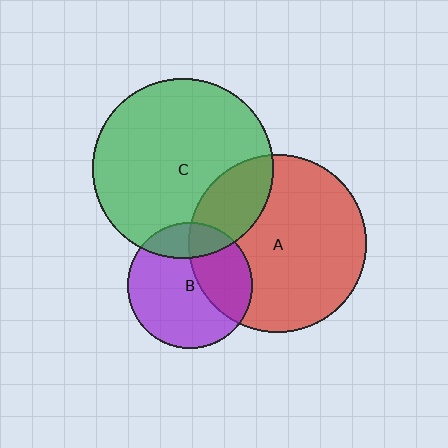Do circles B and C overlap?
Yes.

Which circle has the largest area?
Circle C (green).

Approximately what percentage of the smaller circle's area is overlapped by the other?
Approximately 20%.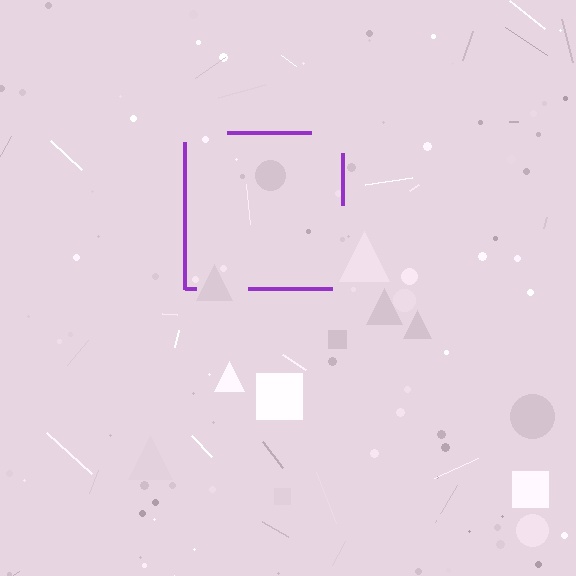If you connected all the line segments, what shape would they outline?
They would outline a square.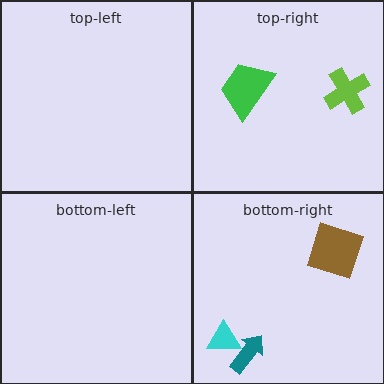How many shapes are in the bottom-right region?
3.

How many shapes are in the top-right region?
2.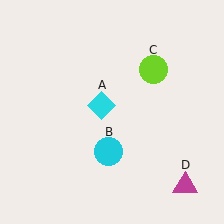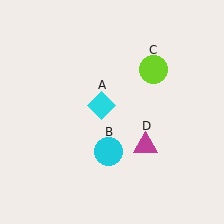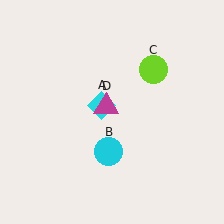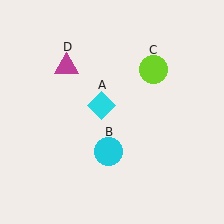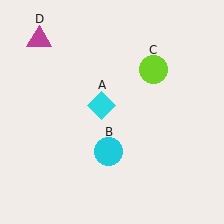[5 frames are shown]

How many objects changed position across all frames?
1 object changed position: magenta triangle (object D).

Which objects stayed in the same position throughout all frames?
Cyan diamond (object A) and cyan circle (object B) and lime circle (object C) remained stationary.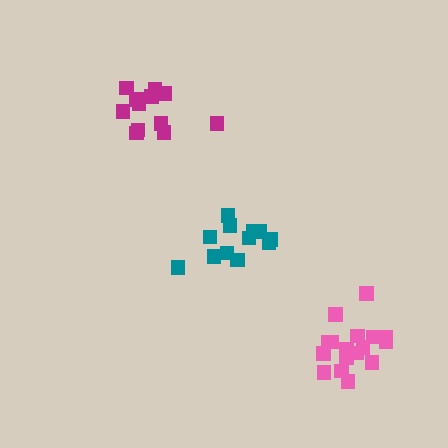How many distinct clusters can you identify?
There are 3 distinct clusters.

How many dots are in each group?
Group 1: 12 dots, Group 2: 12 dots, Group 3: 17 dots (41 total).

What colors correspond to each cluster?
The clusters are colored: teal, magenta, pink.